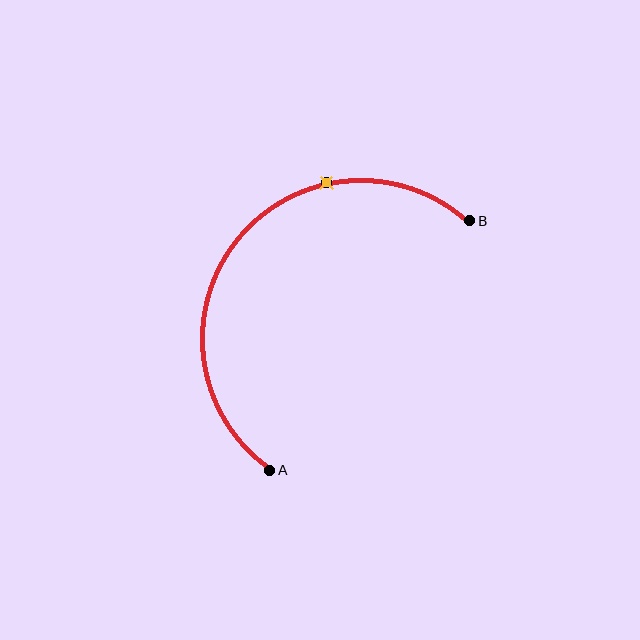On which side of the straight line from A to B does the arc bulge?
The arc bulges above and to the left of the straight line connecting A and B.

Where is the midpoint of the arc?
The arc midpoint is the point on the curve farthest from the straight line joining A and B. It sits above and to the left of that line.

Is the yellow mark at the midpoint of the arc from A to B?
No. The yellow mark lies on the arc but is closer to endpoint B. The arc midpoint would be at the point on the curve equidistant along the arc from both A and B.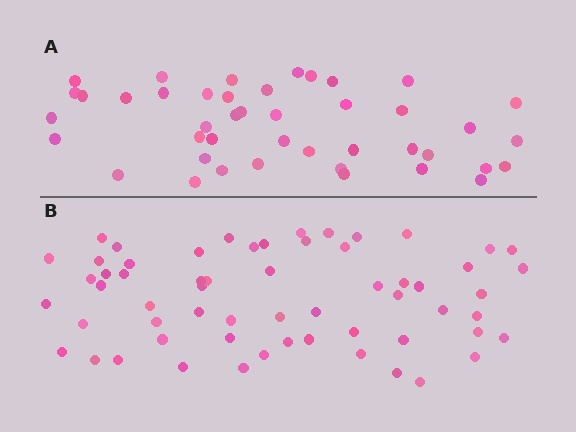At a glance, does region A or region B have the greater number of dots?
Region B (the bottom region) has more dots.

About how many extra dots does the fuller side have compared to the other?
Region B has approximately 15 more dots than region A.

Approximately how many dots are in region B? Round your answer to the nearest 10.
About 60 dots.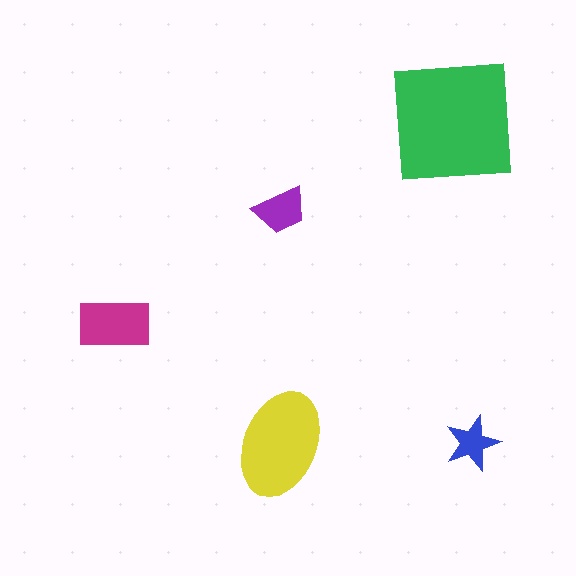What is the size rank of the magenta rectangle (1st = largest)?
3rd.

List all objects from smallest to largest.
The blue star, the purple trapezoid, the magenta rectangle, the yellow ellipse, the green square.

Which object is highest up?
The green square is topmost.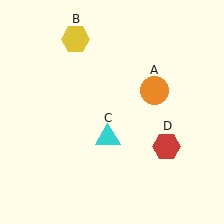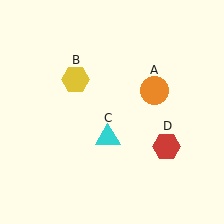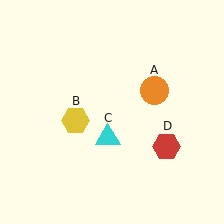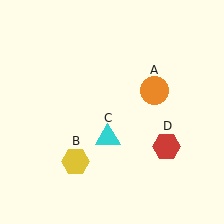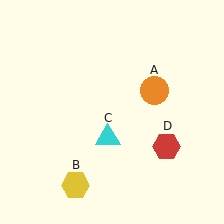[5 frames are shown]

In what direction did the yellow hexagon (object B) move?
The yellow hexagon (object B) moved down.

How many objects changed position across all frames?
1 object changed position: yellow hexagon (object B).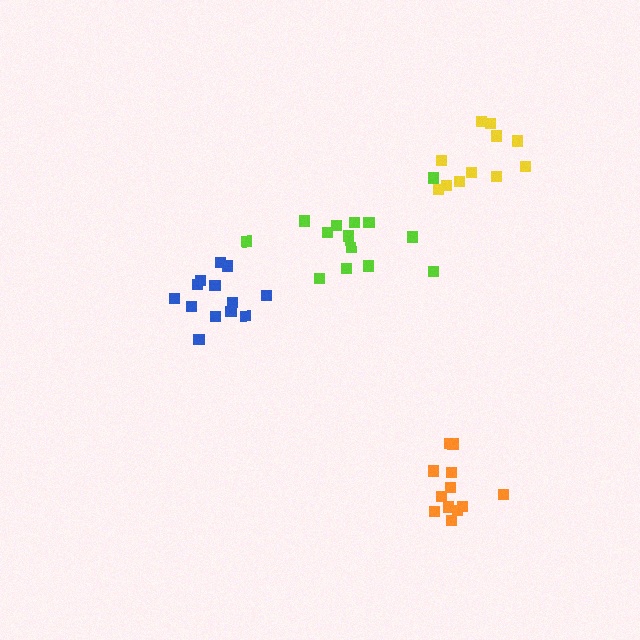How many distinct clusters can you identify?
There are 4 distinct clusters.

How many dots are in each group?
Group 1: 14 dots, Group 2: 13 dots, Group 3: 12 dots, Group 4: 11 dots (50 total).